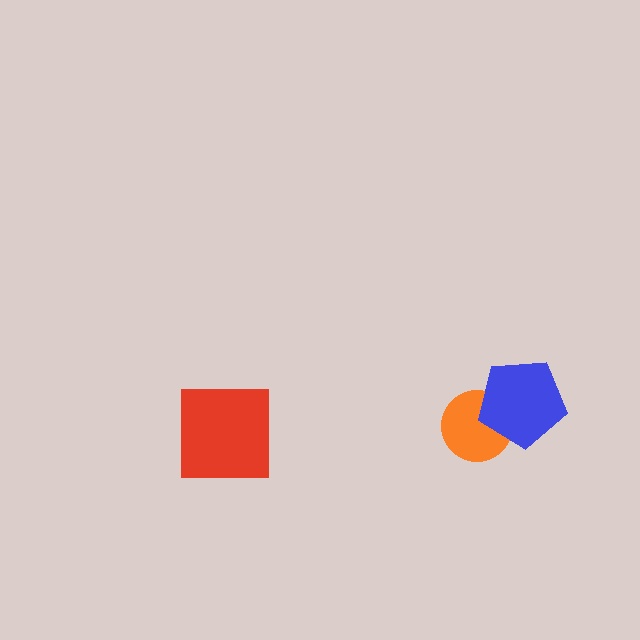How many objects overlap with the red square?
0 objects overlap with the red square.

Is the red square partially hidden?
No, no other shape covers it.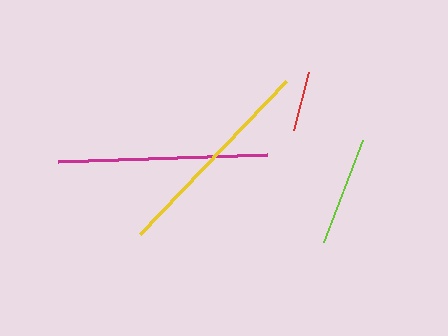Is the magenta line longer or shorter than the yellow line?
The yellow line is longer than the magenta line.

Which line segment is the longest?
The yellow line is the longest at approximately 211 pixels.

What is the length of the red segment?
The red segment is approximately 60 pixels long.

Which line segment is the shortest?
The red line is the shortest at approximately 60 pixels.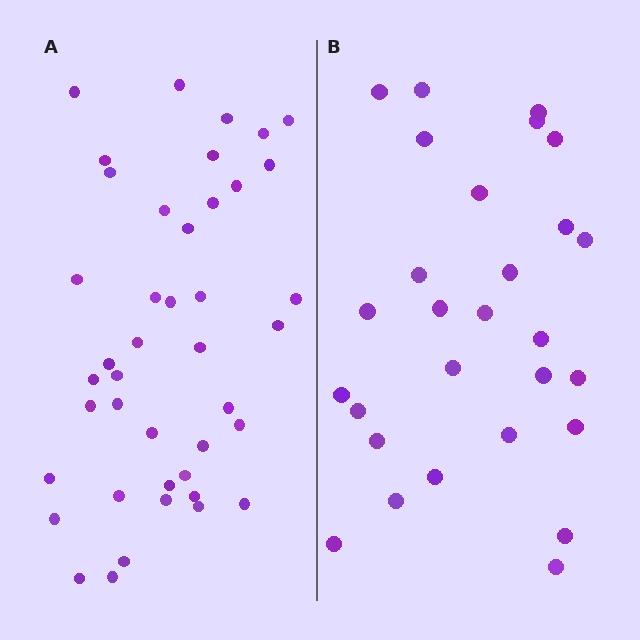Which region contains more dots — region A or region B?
Region A (the left region) has more dots.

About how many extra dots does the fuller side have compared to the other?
Region A has approximately 15 more dots than region B.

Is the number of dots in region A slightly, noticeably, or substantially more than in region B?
Region A has substantially more. The ratio is roughly 1.5 to 1.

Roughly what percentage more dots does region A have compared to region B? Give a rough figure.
About 50% more.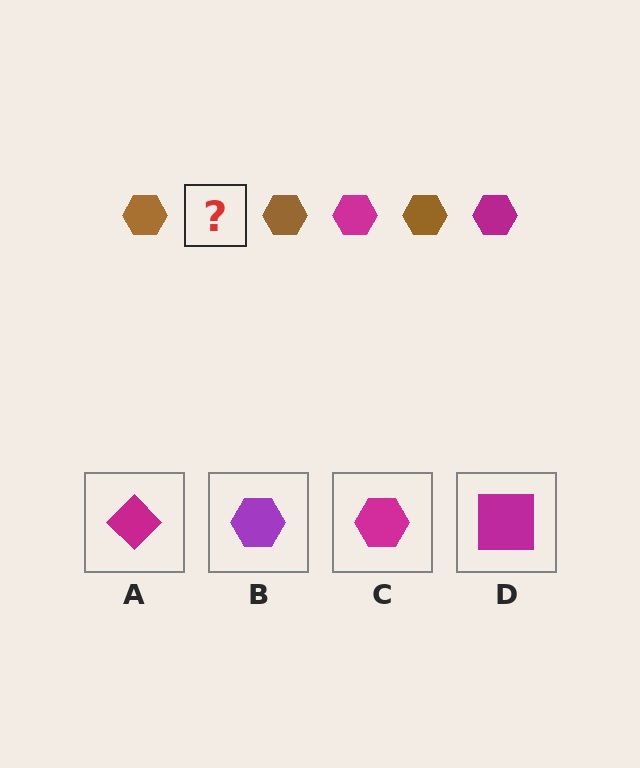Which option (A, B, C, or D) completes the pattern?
C.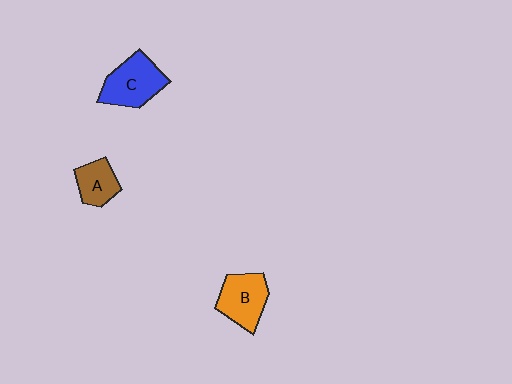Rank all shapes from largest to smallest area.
From largest to smallest: C (blue), B (orange), A (brown).